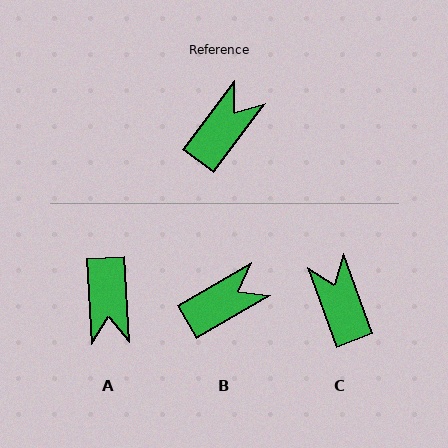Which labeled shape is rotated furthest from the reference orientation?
A, about 140 degrees away.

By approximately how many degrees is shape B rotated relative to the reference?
Approximately 22 degrees clockwise.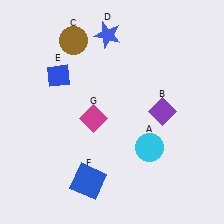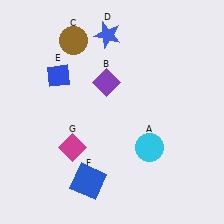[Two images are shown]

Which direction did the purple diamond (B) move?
The purple diamond (B) moved left.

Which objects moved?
The objects that moved are: the purple diamond (B), the magenta diamond (G).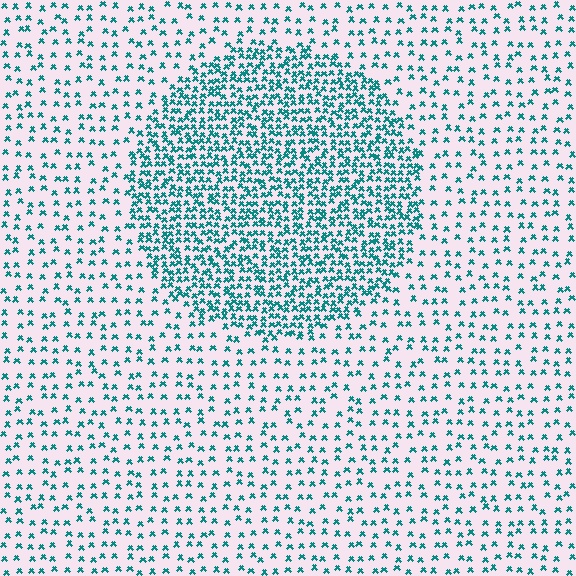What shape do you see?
I see a circle.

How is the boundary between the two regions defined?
The boundary is defined by a change in element density (approximately 2.6x ratio). All elements are the same color, size, and shape.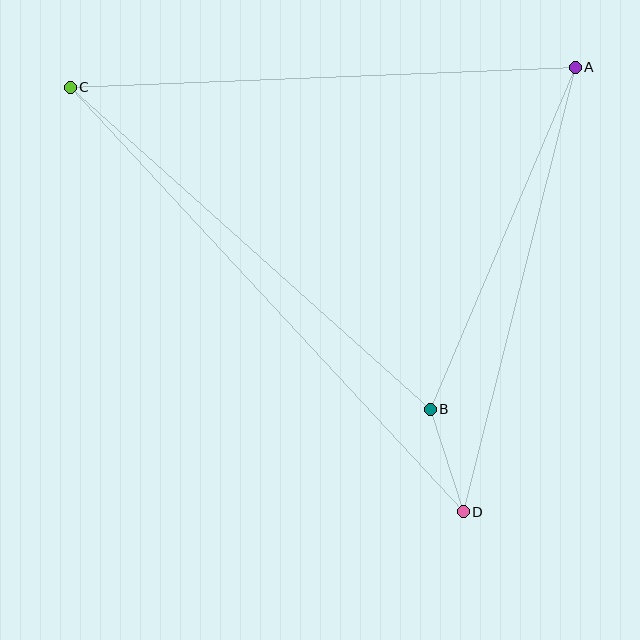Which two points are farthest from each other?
Points C and D are farthest from each other.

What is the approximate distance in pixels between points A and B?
The distance between A and B is approximately 372 pixels.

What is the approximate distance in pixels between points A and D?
The distance between A and D is approximately 458 pixels.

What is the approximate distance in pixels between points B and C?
The distance between B and C is approximately 483 pixels.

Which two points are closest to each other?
Points B and D are closest to each other.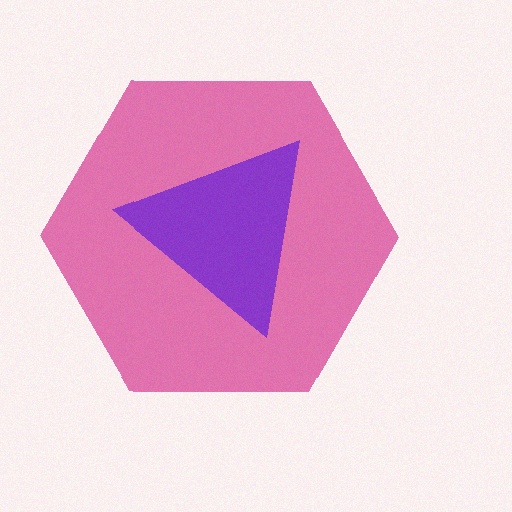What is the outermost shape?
The pink hexagon.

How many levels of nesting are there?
2.